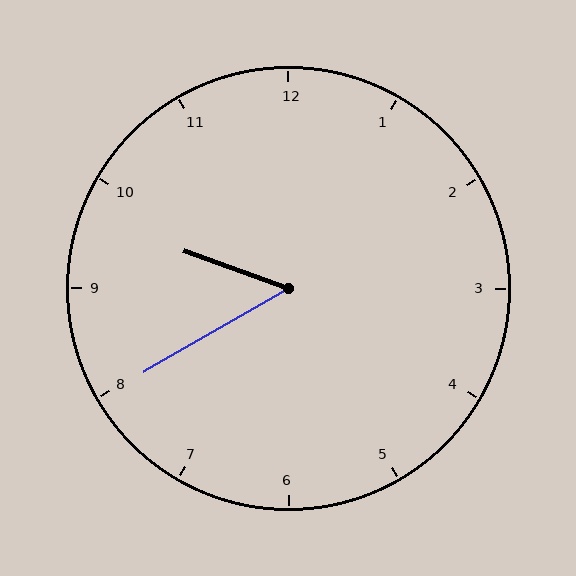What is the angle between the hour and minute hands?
Approximately 50 degrees.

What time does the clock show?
9:40.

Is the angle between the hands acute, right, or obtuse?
It is acute.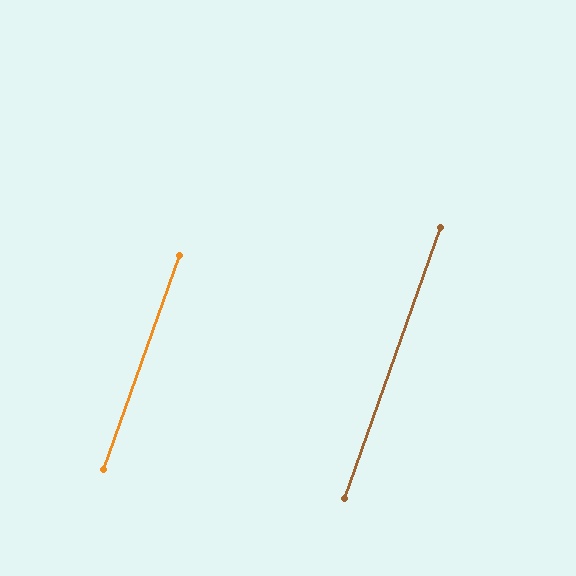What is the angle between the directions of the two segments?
Approximately 0 degrees.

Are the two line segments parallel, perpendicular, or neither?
Parallel — their directions differ by only 0.0°.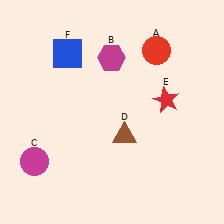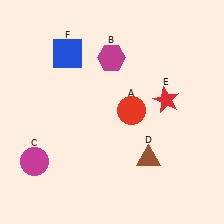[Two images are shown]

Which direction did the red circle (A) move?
The red circle (A) moved down.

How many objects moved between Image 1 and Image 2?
2 objects moved between the two images.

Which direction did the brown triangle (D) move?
The brown triangle (D) moved right.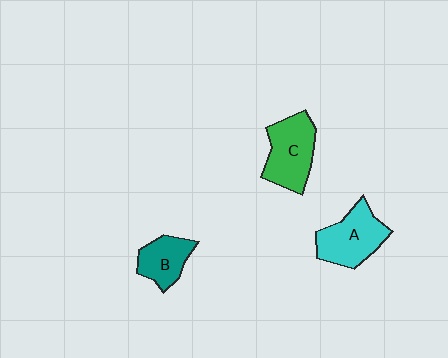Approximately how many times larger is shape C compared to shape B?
Approximately 1.5 times.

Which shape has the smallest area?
Shape B (teal).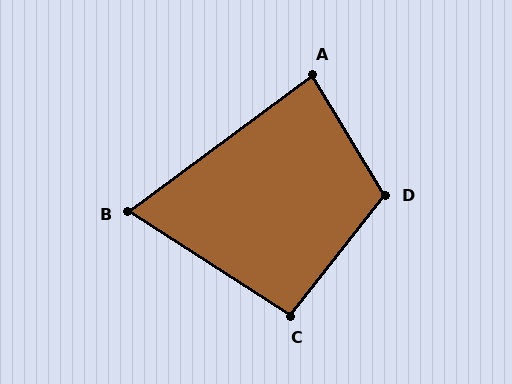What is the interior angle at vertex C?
Approximately 95 degrees (obtuse).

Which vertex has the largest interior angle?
D, at approximately 111 degrees.